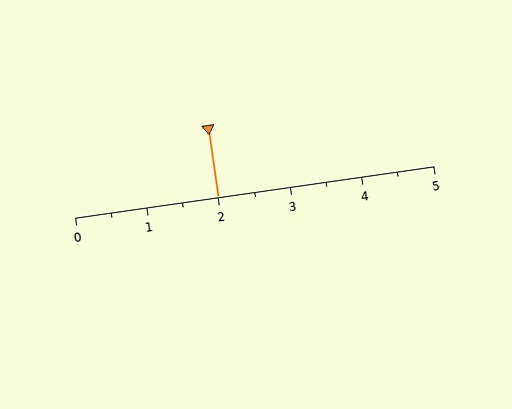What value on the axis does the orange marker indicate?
The marker indicates approximately 2.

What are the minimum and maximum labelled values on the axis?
The axis runs from 0 to 5.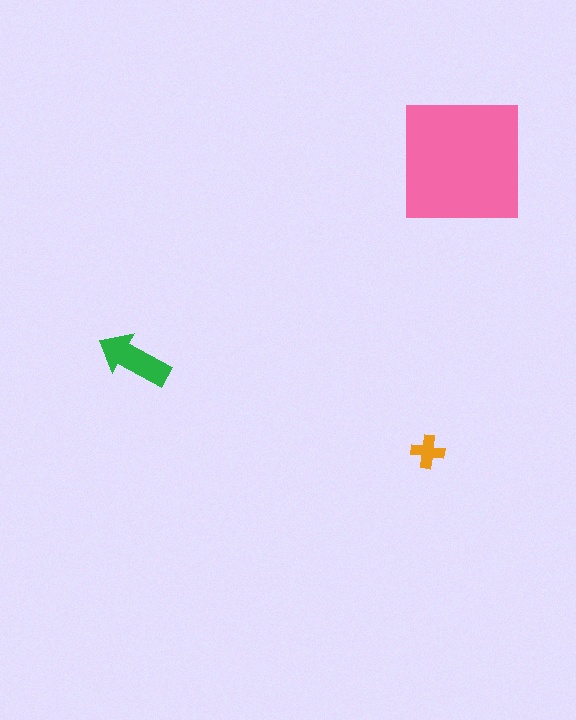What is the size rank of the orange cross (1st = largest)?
3rd.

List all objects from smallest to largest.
The orange cross, the green arrow, the pink square.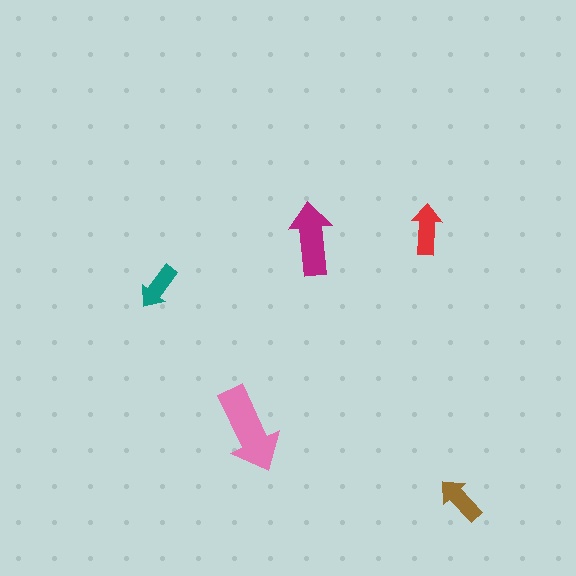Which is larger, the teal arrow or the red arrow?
The red one.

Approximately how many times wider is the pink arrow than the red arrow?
About 1.5 times wider.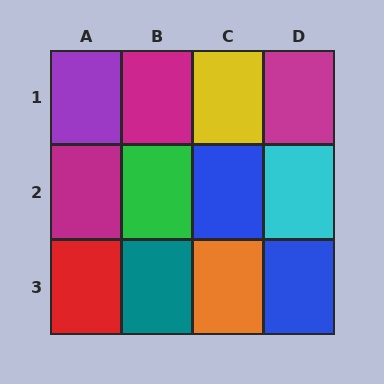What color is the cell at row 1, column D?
Magenta.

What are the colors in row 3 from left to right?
Red, teal, orange, blue.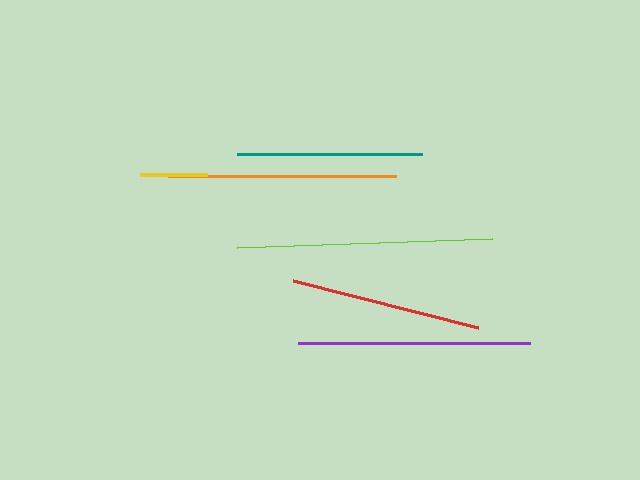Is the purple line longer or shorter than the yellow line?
The purple line is longer than the yellow line.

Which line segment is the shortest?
The yellow line is the shortest at approximately 67 pixels.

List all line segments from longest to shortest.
From longest to shortest: lime, purple, orange, red, teal, yellow.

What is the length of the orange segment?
The orange segment is approximately 228 pixels long.